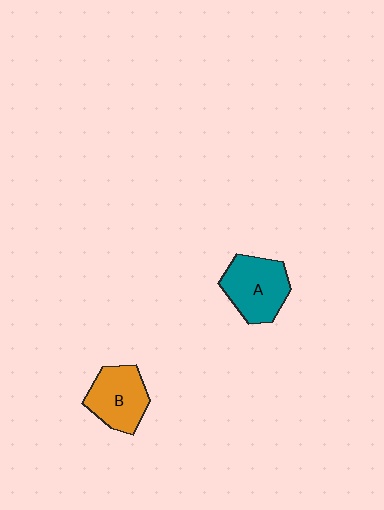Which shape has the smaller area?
Shape B (orange).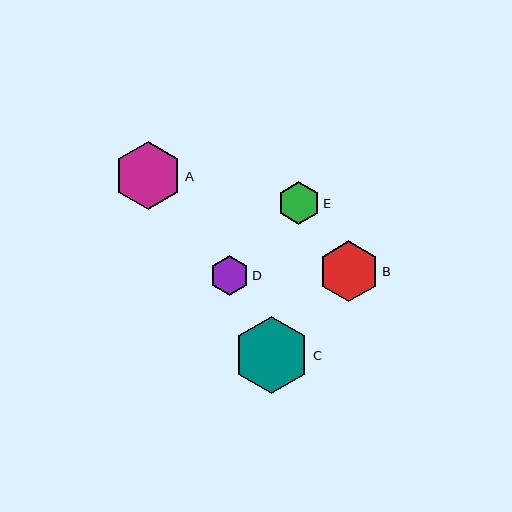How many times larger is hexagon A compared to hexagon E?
Hexagon A is approximately 1.6 times the size of hexagon E.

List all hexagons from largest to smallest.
From largest to smallest: C, A, B, E, D.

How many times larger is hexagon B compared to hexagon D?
Hexagon B is approximately 1.6 times the size of hexagon D.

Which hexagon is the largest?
Hexagon C is the largest with a size of approximately 77 pixels.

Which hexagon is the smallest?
Hexagon D is the smallest with a size of approximately 39 pixels.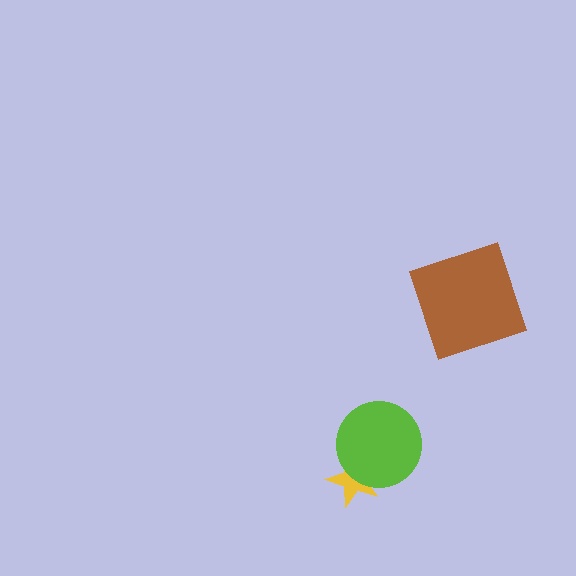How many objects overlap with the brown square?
0 objects overlap with the brown square.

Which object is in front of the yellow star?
The lime circle is in front of the yellow star.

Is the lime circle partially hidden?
No, no other shape covers it.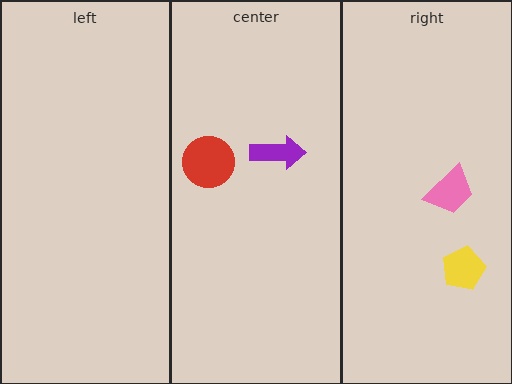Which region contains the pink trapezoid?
The right region.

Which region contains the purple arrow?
The center region.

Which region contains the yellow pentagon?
The right region.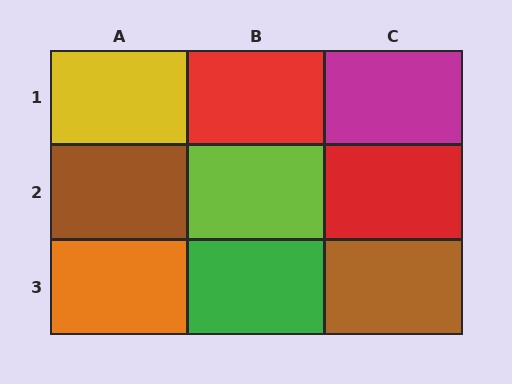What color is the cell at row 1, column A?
Yellow.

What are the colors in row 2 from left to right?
Brown, lime, red.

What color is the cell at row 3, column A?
Orange.